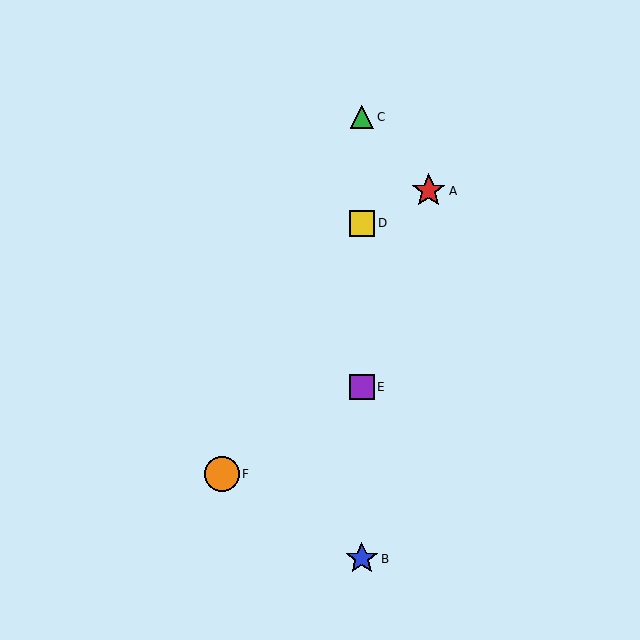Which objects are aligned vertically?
Objects B, C, D, E are aligned vertically.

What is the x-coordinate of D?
Object D is at x≈362.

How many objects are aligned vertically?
4 objects (B, C, D, E) are aligned vertically.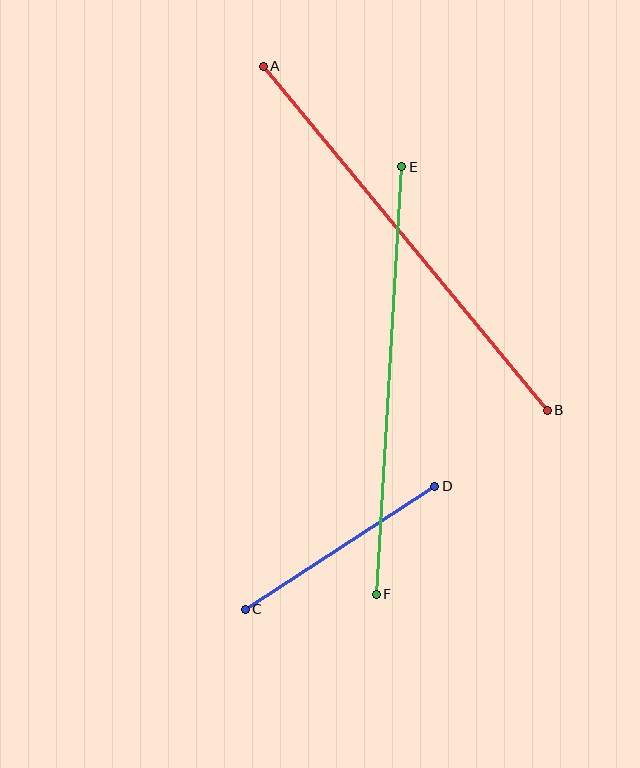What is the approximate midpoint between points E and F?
The midpoint is at approximately (389, 380) pixels.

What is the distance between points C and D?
The distance is approximately 226 pixels.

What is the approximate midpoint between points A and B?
The midpoint is at approximately (405, 238) pixels.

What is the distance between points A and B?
The distance is approximately 446 pixels.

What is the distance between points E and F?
The distance is approximately 428 pixels.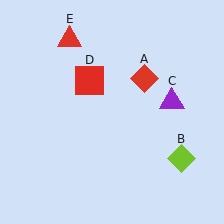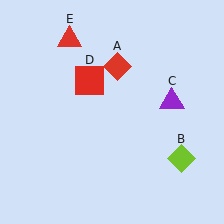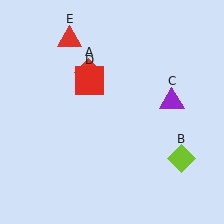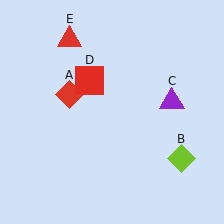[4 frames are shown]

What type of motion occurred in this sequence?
The red diamond (object A) rotated counterclockwise around the center of the scene.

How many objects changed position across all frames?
1 object changed position: red diamond (object A).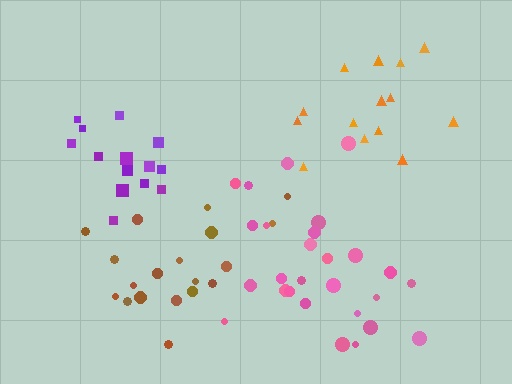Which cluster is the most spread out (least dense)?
Brown.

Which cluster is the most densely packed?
Orange.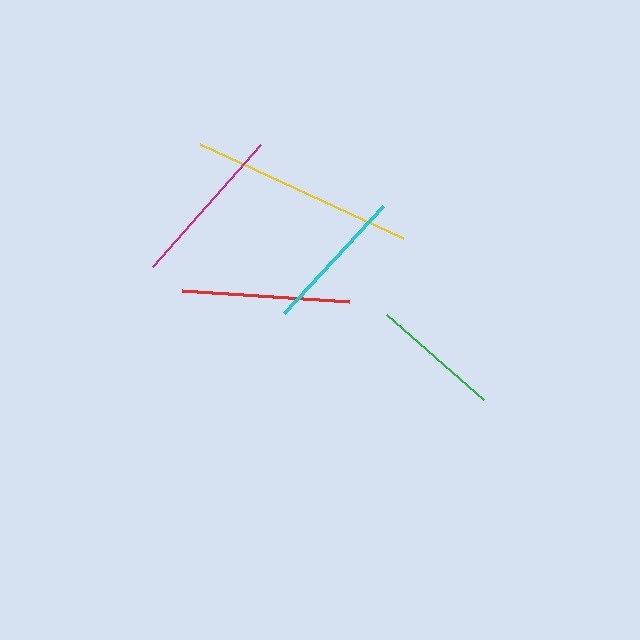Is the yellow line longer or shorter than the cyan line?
The yellow line is longer than the cyan line.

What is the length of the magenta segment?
The magenta segment is approximately 163 pixels long.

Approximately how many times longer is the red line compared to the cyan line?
The red line is approximately 1.2 times the length of the cyan line.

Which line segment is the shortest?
The green line is the shortest at approximately 128 pixels.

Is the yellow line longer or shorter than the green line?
The yellow line is longer than the green line.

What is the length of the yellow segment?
The yellow segment is approximately 224 pixels long.